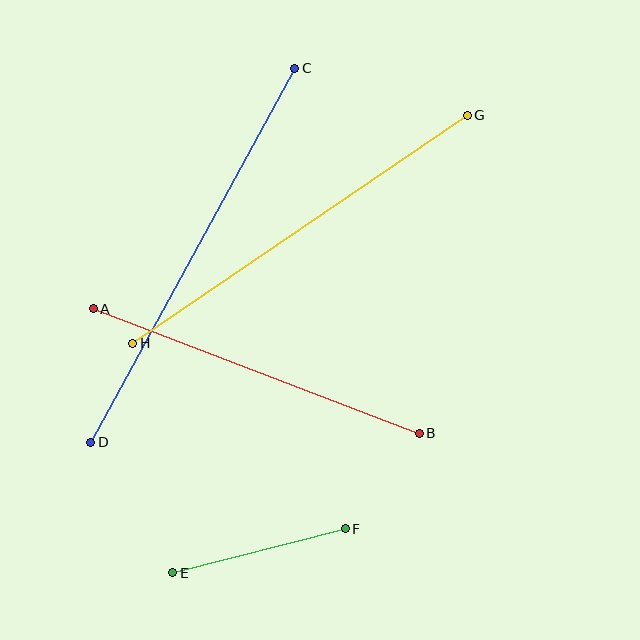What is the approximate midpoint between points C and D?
The midpoint is at approximately (193, 255) pixels.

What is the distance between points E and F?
The distance is approximately 178 pixels.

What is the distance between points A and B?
The distance is approximately 349 pixels.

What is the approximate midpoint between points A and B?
The midpoint is at approximately (256, 371) pixels.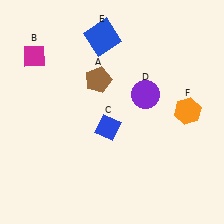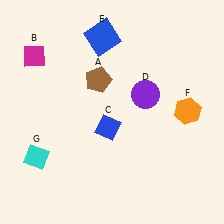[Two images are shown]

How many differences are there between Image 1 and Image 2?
There is 1 difference between the two images.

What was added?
A cyan diamond (G) was added in Image 2.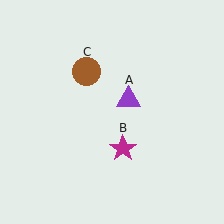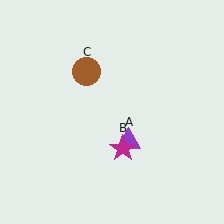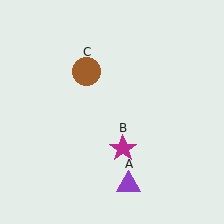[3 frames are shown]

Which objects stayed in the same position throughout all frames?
Magenta star (object B) and brown circle (object C) remained stationary.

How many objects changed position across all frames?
1 object changed position: purple triangle (object A).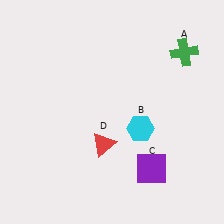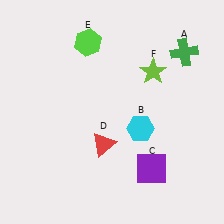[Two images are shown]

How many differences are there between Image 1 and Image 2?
There are 2 differences between the two images.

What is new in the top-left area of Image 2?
A lime hexagon (E) was added in the top-left area of Image 2.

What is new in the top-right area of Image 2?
A lime star (F) was added in the top-right area of Image 2.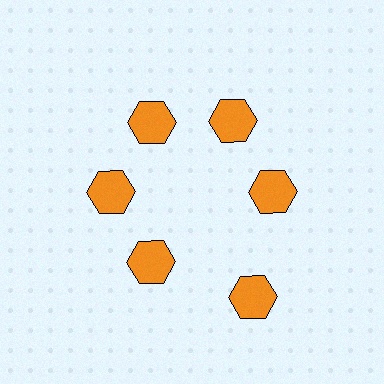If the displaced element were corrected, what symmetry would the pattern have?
It would have 6-fold rotational symmetry — the pattern would map onto itself every 60 degrees.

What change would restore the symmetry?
The symmetry would be restored by moving it inward, back onto the ring so that all 6 hexagons sit at equal angles and equal distance from the center.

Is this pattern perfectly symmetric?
No. The 6 orange hexagons are arranged in a ring, but one element near the 5 o'clock position is pushed outward from the center, breaking the 6-fold rotational symmetry.